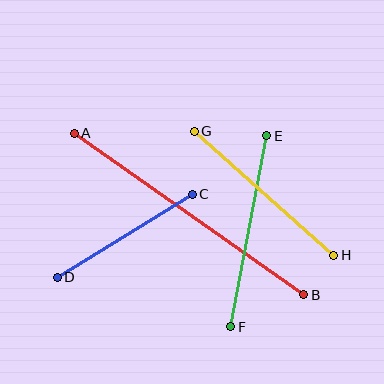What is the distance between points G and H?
The distance is approximately 187 pixels.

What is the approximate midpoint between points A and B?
The midpoint is at approximately (189, 214) pixels.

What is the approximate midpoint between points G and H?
The midpoint is at approximately (264, 193) pixels.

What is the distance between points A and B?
The distance is approximately 281 pixels.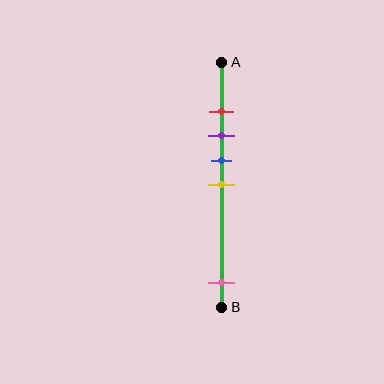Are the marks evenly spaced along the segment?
No, the marks are not evenly spaced.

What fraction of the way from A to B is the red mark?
The red mark is approximately 20% (0.2) of the way from A to B.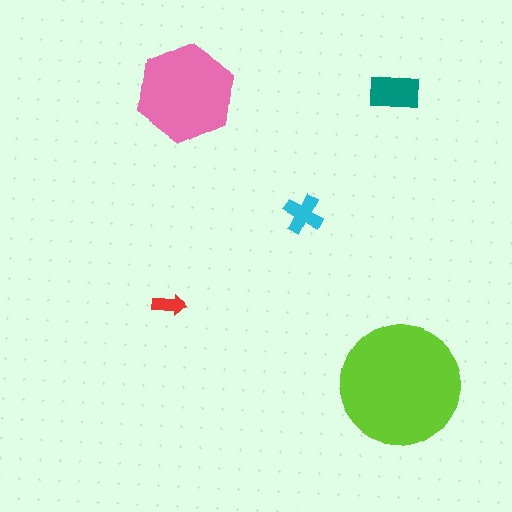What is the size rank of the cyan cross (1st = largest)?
4th.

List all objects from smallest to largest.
The red arrow, the cyan cross, the teal rectangle, the pink hexagon, the lime circle.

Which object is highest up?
The teal rectangle is topmost.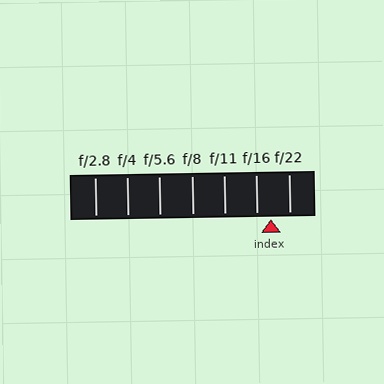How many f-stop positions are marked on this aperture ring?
There are 7 f-stop positions marked.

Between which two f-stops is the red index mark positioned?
The index mark is between f/16 and f/22.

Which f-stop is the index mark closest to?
The index mark is closest to f/16.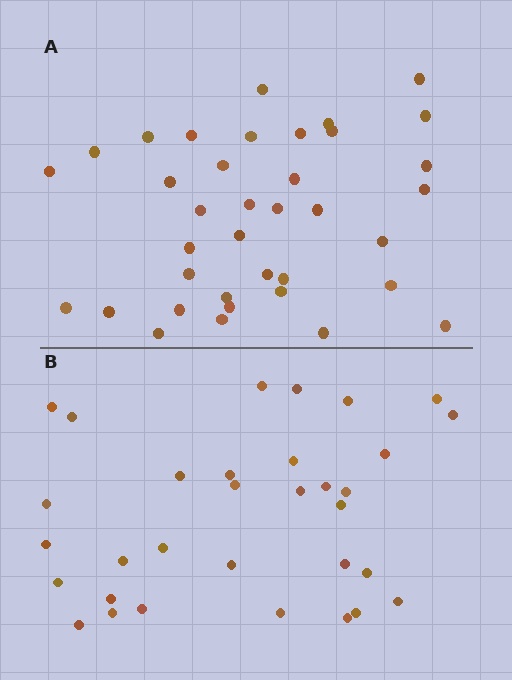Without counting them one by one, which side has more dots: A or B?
Region A (the top region) has more dots.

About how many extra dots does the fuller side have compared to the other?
Region A has about 5 more dots than region B.